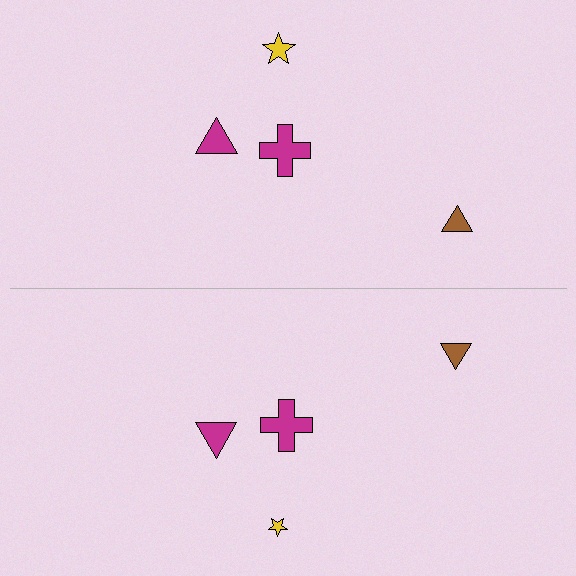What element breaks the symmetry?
The yellow star on the bottom side has a different size than its mirror counterpart.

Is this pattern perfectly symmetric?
No, the pattern is not perfectly symmetric. The yellow star on the bottom side has a different size than its mirror counterpart.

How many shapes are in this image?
There are 8 shapes in this image.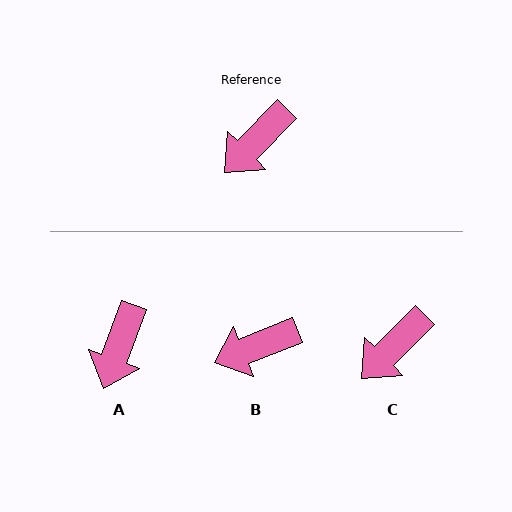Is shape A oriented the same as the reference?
No, it is off by about 25 degrees.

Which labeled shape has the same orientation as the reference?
C.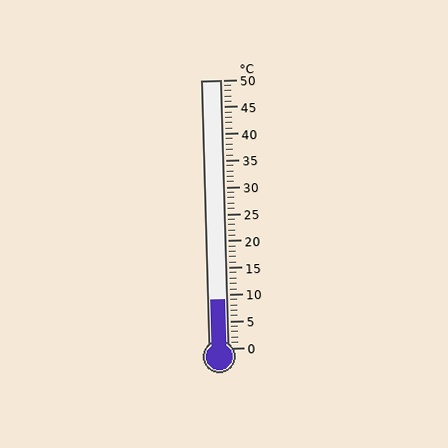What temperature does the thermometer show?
The thermometer shows approximately 9°C.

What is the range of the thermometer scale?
The thermometer scale ranges from 0°C to 50°C.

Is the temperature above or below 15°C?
The temperature is below 15°C.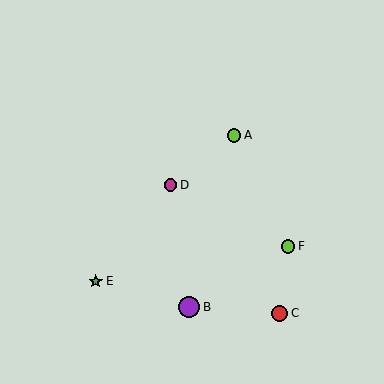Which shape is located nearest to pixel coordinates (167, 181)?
The magenta circle (labeled D) at (171, 185) is nearest to that location.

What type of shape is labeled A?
Shape A is a lime circle.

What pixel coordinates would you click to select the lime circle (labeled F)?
Click at (288, 246) to select the lime circle F.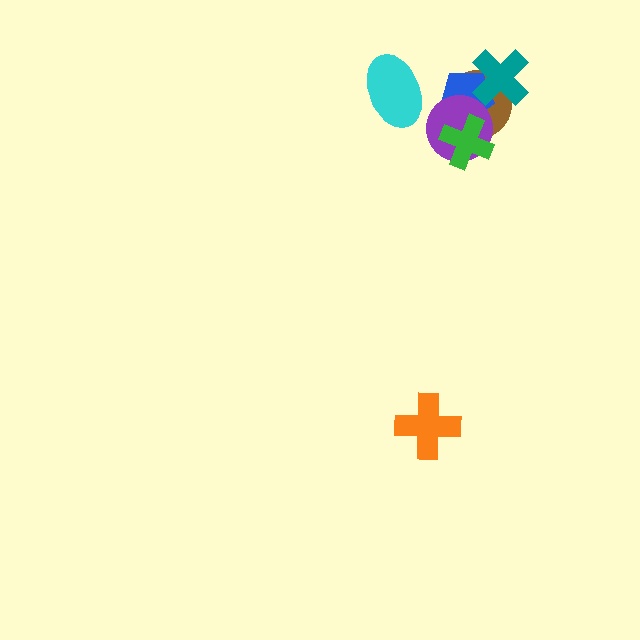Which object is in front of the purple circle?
The green cross is in front of the purple circle.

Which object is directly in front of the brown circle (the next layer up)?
The blue pentagon is directly in front of the brown circle.